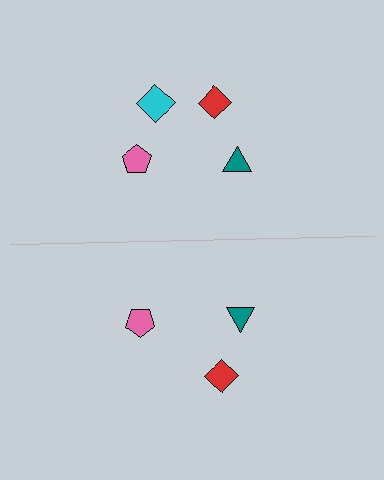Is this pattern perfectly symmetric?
No, the pattern is not perfectly symmetric. A cyan diamond is missing from the bottom side.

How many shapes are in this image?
There are 7 shapes in this image.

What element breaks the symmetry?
A cyan diamond is missing from the bottom side.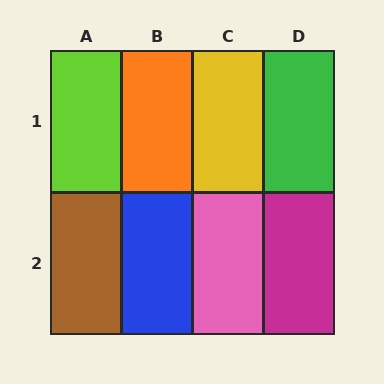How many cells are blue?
1 cell is blue.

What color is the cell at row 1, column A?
Lime.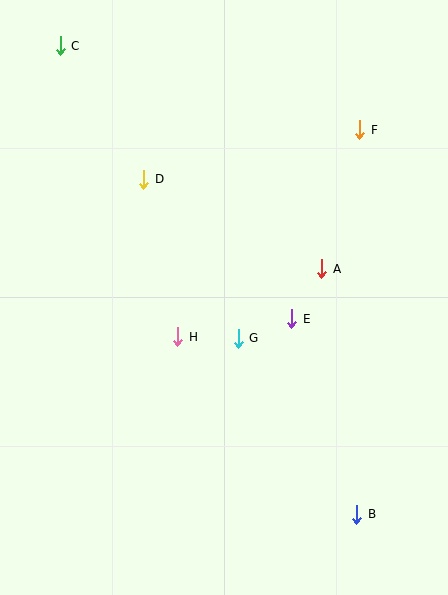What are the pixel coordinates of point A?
Point A is at (322, 269).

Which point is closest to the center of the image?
Point G at (238, 338) is closest to the center.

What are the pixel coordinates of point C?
Point C is at (60, 46).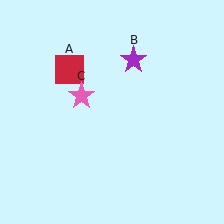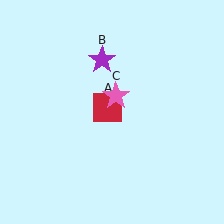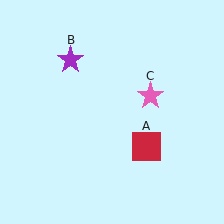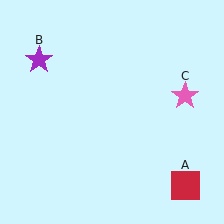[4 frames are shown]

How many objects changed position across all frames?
3 objects changed position: red square (object A), purple star (object B), pink star (object C).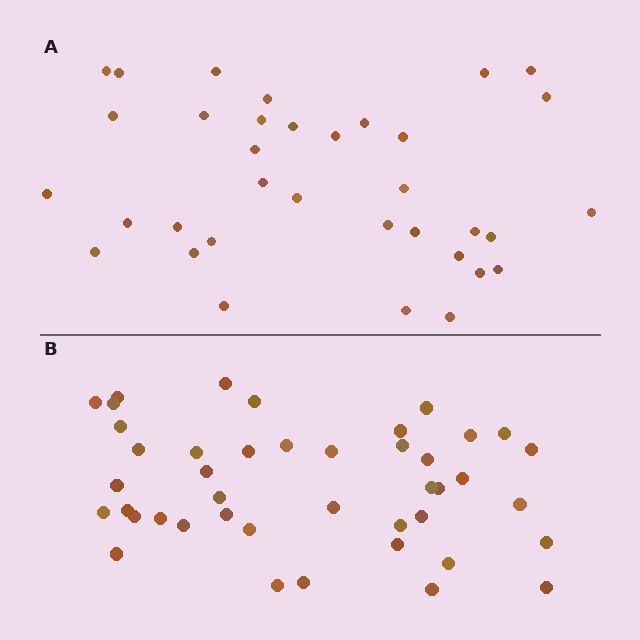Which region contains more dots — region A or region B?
Region B (the bottom region) has more dots.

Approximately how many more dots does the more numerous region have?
Region B has roughly 8 or so more dots than region A.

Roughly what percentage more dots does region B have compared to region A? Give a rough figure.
About 25% more.